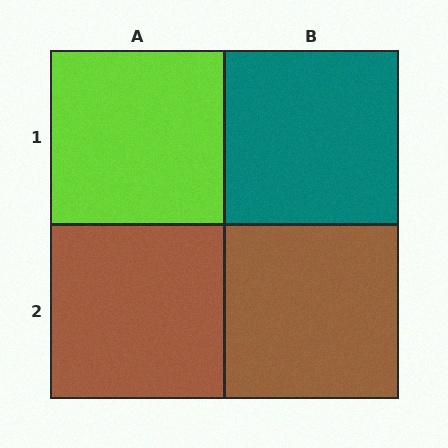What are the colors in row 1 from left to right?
Lime, teal.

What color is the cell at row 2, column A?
Brown.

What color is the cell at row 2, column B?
Brown.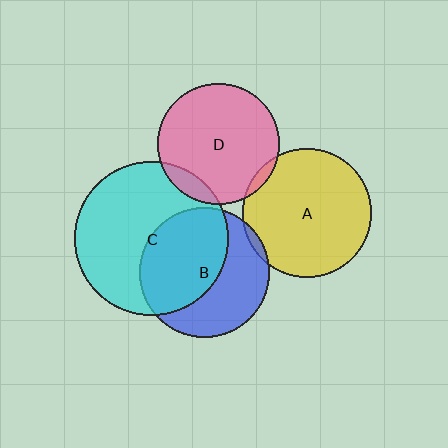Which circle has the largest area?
Circle C (cyan).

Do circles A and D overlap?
Yes.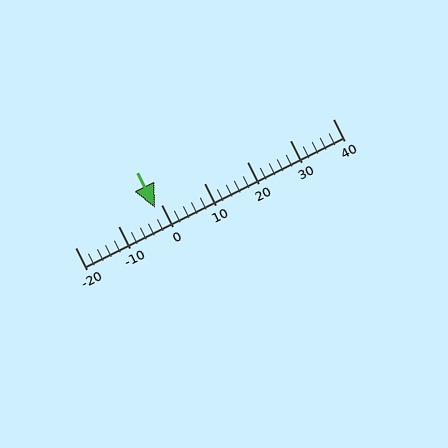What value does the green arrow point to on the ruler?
The green arrow points to approximately -1.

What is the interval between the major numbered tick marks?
The major tick marks are spaced 10 units apart.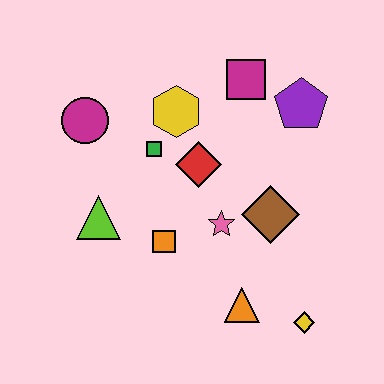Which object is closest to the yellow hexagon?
The green square is closest to the yellow hexagon.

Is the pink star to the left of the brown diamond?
Yes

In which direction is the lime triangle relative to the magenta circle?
The lime triangle is below the magenta circle.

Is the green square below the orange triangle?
No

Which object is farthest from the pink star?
The magenta circle is farthest from the pink star.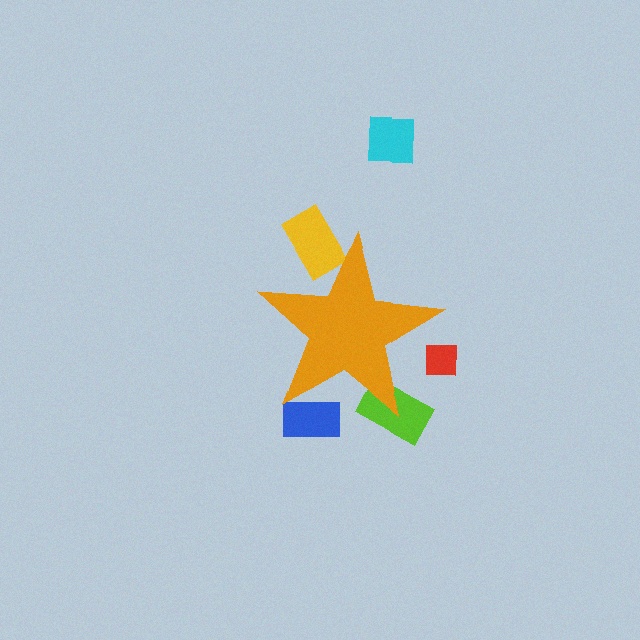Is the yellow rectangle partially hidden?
Yes, the yellow rectangle is partially hidden behind the orange star.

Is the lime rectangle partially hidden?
Yes, the lime rectangle is partially hidden behind the orange star.